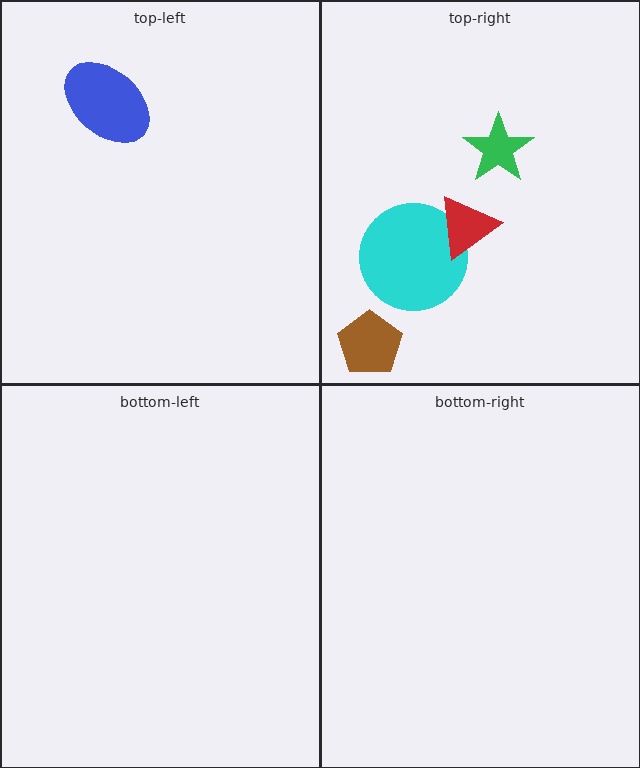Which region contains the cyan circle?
The top-right region.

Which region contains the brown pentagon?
The top-right region.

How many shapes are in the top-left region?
1.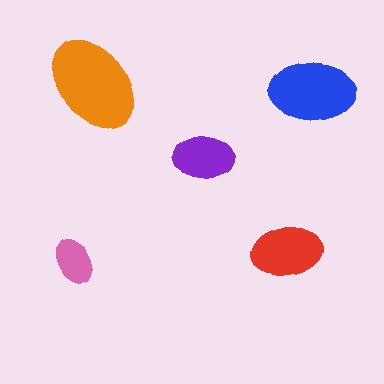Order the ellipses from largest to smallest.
the orange one, the blue one, the red one, the purple one, the pink one.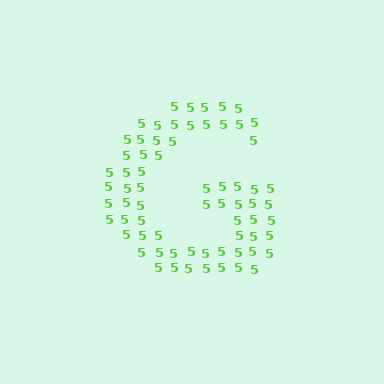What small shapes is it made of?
It is made of small digit 5's.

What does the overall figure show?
The overall figure shows the letter G.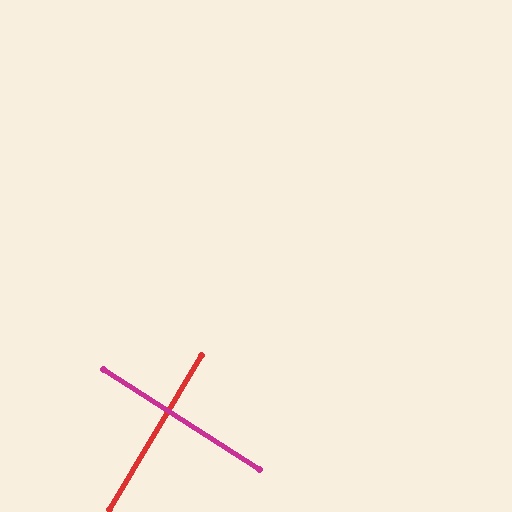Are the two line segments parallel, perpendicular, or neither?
Perpendicular — they meet at approximately 88°.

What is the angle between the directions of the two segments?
Approximately 88 degrees.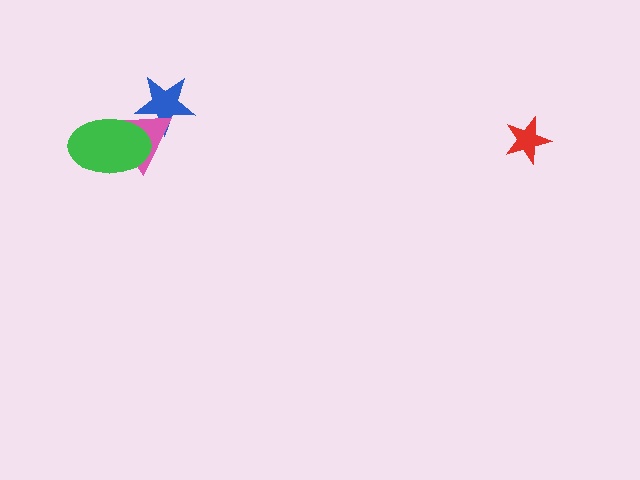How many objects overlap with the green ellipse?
1 object overlaps with the green ellipse.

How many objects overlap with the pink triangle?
2 objects overlap with the pink triangle.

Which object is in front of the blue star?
The pink triangle is in front of the blue star.